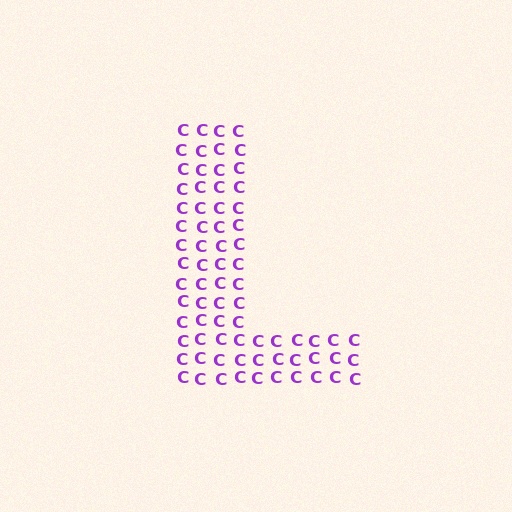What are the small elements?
The small elements are letter C's.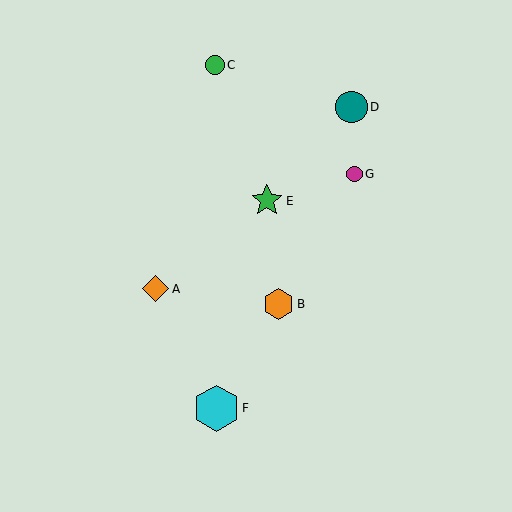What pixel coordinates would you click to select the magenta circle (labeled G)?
Click at (354, 174) to select the magenta circle G.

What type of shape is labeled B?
Shape B is an orange hexagon.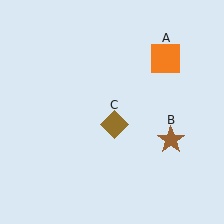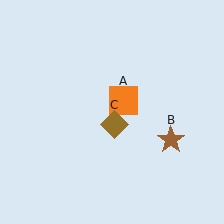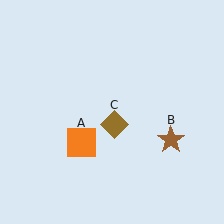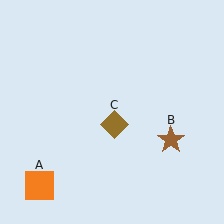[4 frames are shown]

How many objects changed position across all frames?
1 object changed position: orange square (object A).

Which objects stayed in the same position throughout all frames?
Brown star (object B) and brown diamond (object C) remained stationary.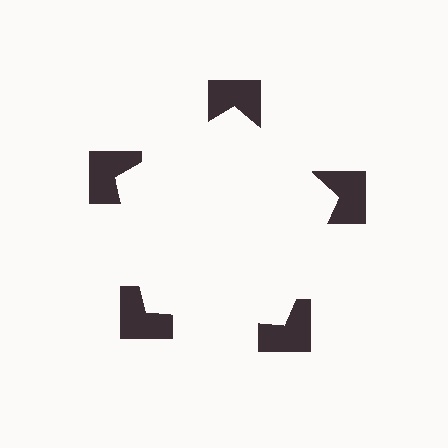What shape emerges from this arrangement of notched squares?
An illusory pentagon — its edges are inferred from the aligned wedge cuts in the notched squares, not physically drawn.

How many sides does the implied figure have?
5 sides.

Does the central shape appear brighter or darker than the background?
It typically appears slightly brighter than the background, even though no actual brightness change is drawn.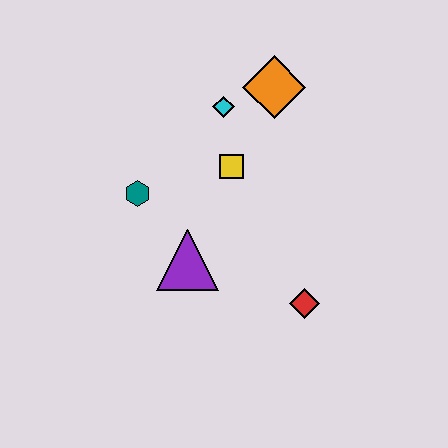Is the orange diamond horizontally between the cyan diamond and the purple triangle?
No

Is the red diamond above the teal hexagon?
No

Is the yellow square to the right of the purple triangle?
Yes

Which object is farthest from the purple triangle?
The orange diamond is farthest from the purple triangle.